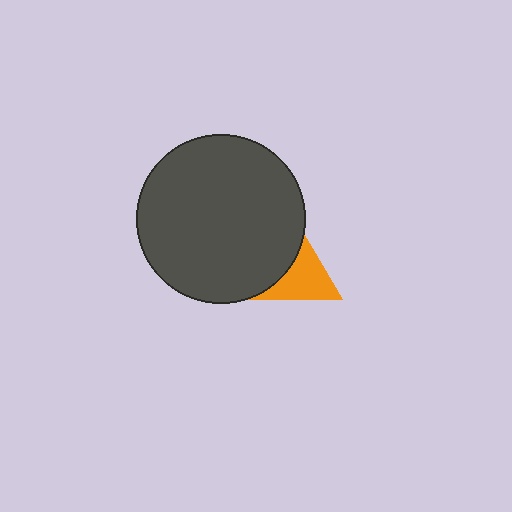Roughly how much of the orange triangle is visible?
A small part of it is visible (roughly 36%).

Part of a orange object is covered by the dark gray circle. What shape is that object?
It is a triangle.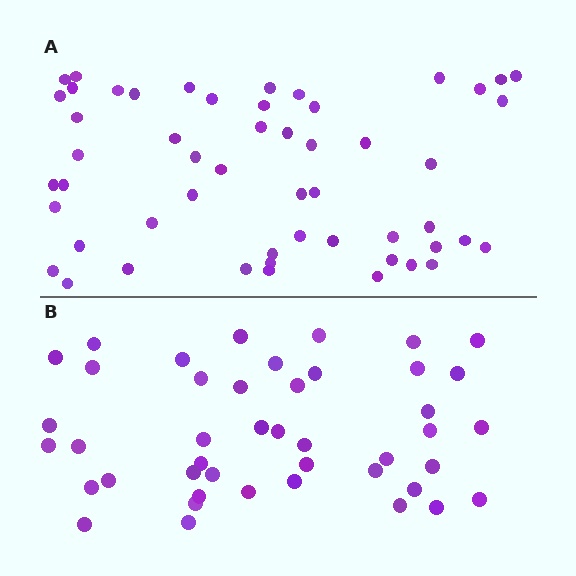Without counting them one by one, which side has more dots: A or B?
Region A (the top region) has more dots.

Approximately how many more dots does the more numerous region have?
Region A has roughly 8 or so more dots than region B.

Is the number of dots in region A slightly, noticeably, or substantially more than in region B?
Region A has only slightly more — the two regions are fairly close. The ratio is roughly 1.2 to 1.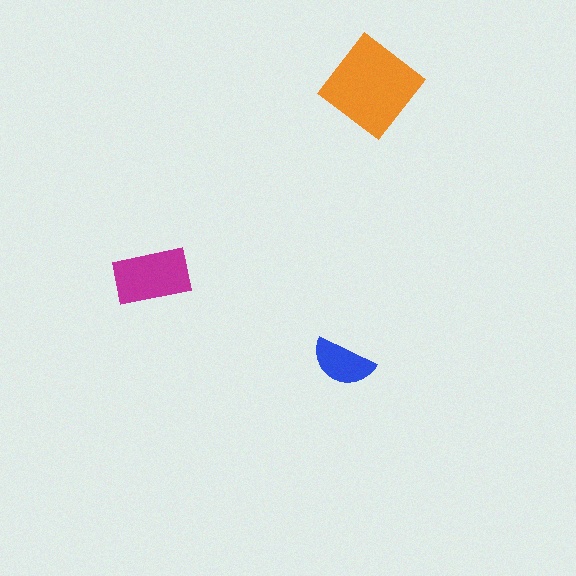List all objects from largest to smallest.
The orange diamond, the magenta rectangle, the blue semicircle.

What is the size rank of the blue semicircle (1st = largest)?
3rd.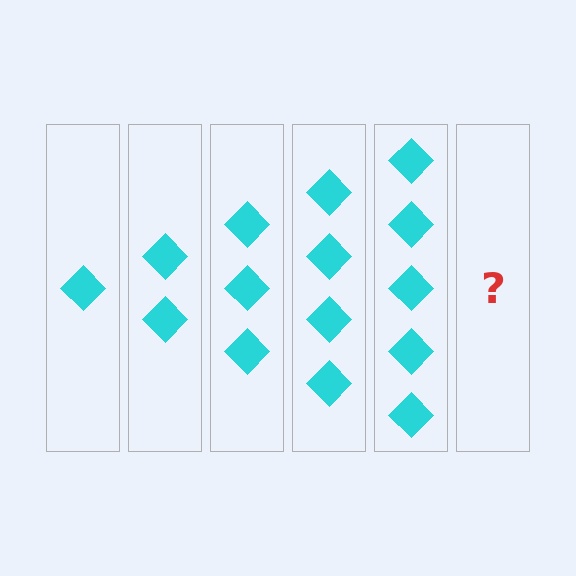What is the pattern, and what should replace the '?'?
The pattern is that each step adds one more diamond. The '?' should be 6 diamonds.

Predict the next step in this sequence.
The next step is 6 diamonds.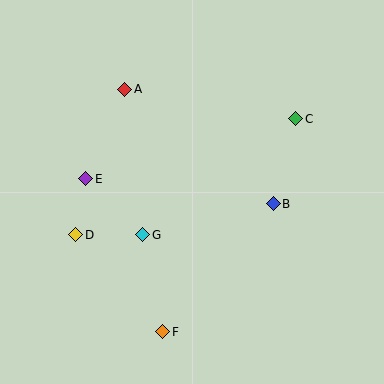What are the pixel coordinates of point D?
Point D is at (76, 235).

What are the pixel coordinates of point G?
Point G is at (143, 235).